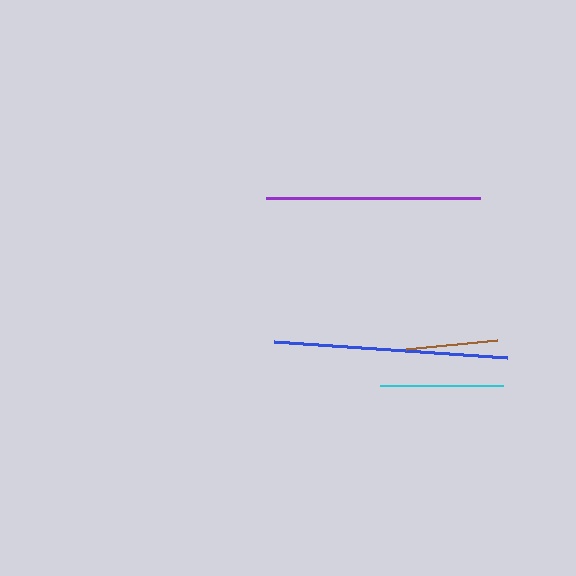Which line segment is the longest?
The blue line is the longest at approximately 233 pixels.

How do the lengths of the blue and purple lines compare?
The blue and purple lines are approximately the same length.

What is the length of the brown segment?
The brown segment is approximately 92 pixels long.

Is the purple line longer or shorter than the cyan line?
The purple line is longer than the cyan line.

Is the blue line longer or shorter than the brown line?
The blue line is longer than the brown line.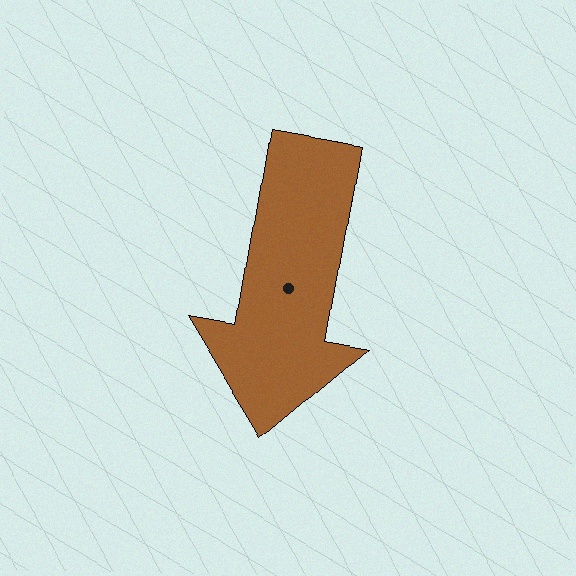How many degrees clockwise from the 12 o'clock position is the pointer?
Approximately 190 degrees.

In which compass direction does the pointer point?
South.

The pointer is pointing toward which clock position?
Roughly 6 o'clock.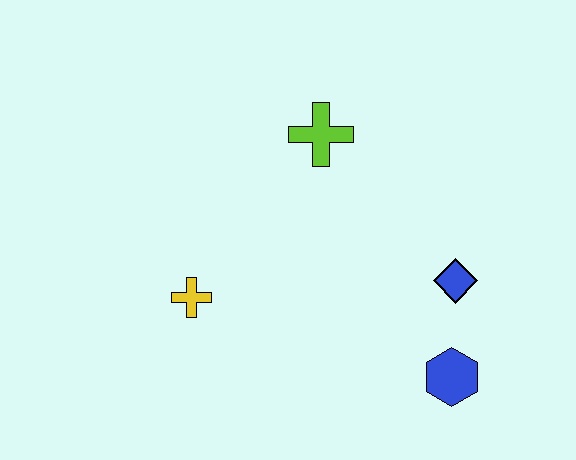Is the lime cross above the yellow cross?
Yes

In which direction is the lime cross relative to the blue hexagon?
The lime cross is above the blue hexagon.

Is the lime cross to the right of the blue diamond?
No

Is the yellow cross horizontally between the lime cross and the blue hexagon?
No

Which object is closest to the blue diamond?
The blue hexagon is closest to the blue diamond.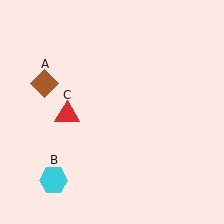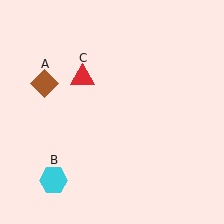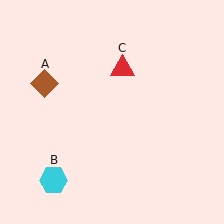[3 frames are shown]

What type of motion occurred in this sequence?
The red triangle (object C) rotated clockwise around the center of the scene.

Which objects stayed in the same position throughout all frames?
Brown diamond (object A) and cyan hexagon (object B) remained stationary.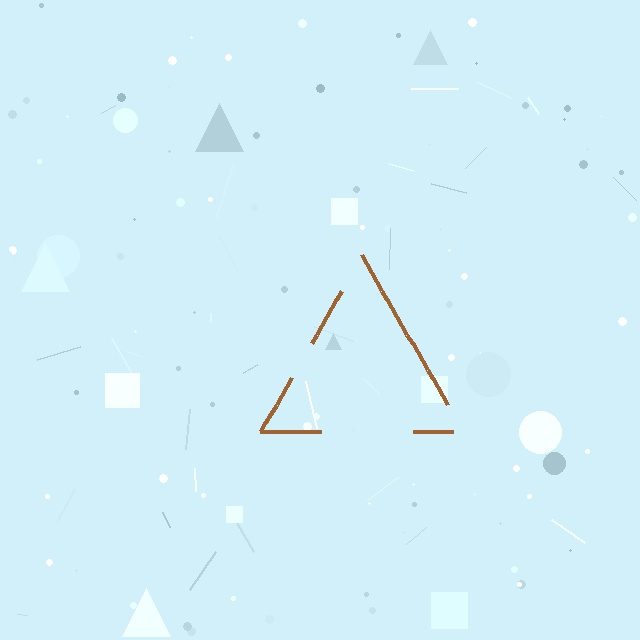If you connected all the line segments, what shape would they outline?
They would outline a triangle.